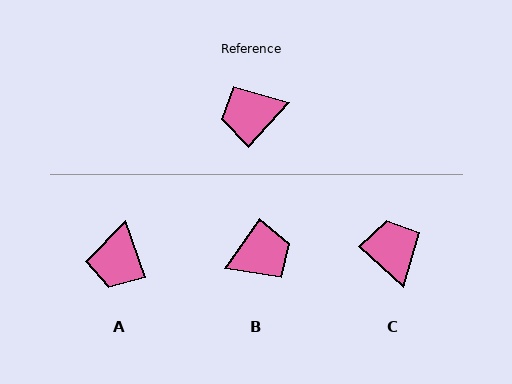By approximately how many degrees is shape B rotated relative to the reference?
Approximately 173 degrees clockwise.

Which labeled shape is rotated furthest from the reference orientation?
B, about 173 degrees away.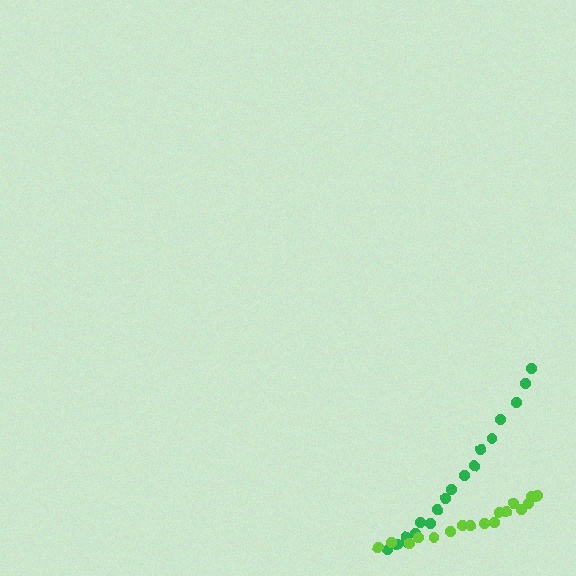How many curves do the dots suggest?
There are 2 distinct paths.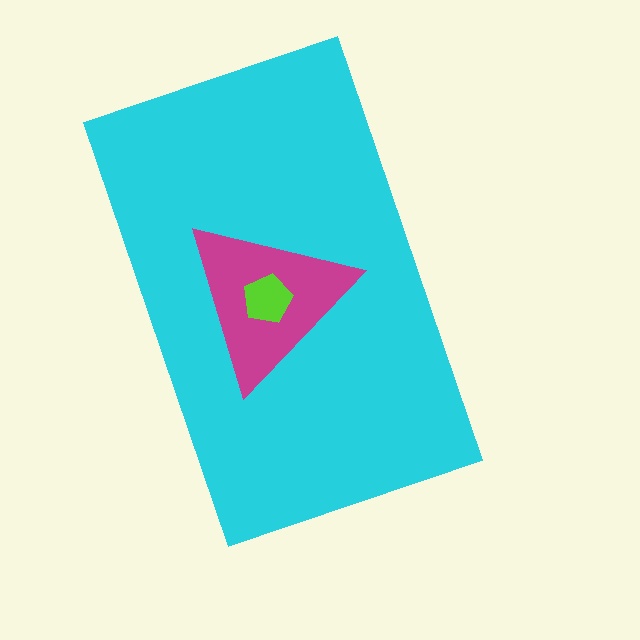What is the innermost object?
The lime pentagon.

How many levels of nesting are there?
3.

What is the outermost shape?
The cyan rectangle.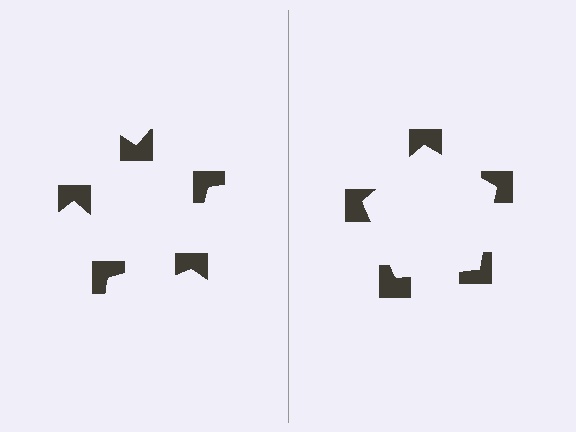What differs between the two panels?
The notched squares are positioned identically on both sides; only the wedge orientations differ. On the right they align to a pentagon; on the left they are misaligned.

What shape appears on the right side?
An illusory pentagon.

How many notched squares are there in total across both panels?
10 — 5 on each side.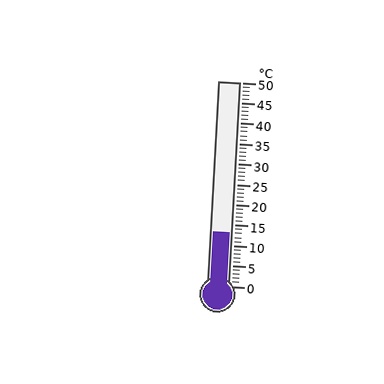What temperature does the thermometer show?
The thermometer shows approximately 13°C.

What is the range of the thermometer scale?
The thermometer scale ranges from 0°C to 50°C.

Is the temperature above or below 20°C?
The temperature is below 20°C.